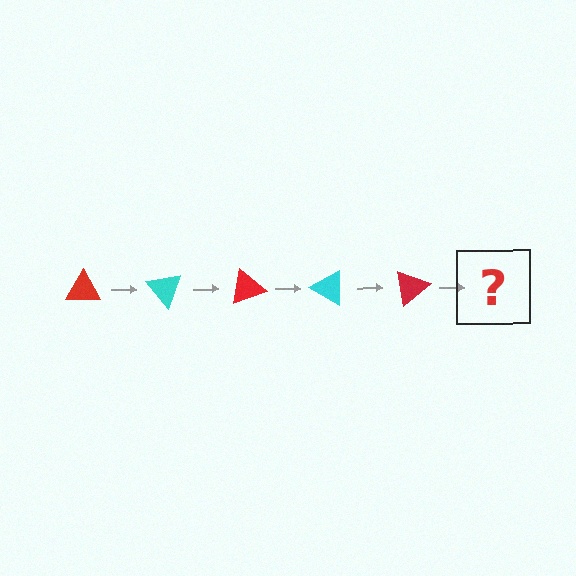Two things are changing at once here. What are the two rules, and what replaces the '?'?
The two rules are that it rotates 50 degrees each step and the color cycles through red and cyan. The '?' should be a cyan triangle, rotated 250 degrees from the start.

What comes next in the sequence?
The next element should be a cyan triangle, rotated 250 degrees from the start.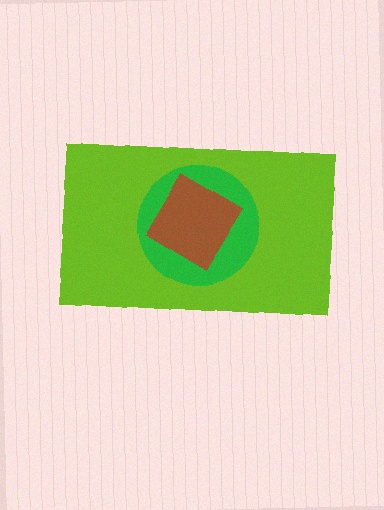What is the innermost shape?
The brown diamond.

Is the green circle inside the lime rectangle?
Yes.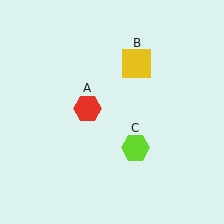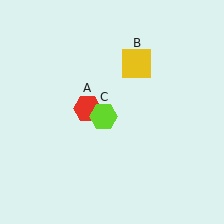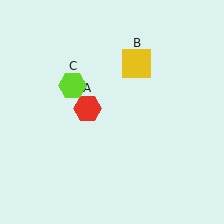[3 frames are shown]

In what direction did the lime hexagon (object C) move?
The lime hexagon (object C) moved up and to the left.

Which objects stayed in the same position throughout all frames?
Red hexagon (object A) and yellow square (object B) remained stationary.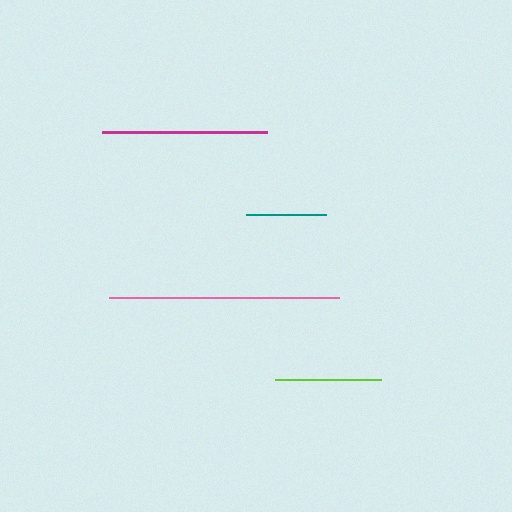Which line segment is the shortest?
The teal line is the shortest at approximately 80 pixels.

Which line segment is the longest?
The pink line is the longest at approximately 230 pixels.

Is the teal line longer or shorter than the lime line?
The lime line is longer than the teal line.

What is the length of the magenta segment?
The magenta segment is approximately 165 pixels long.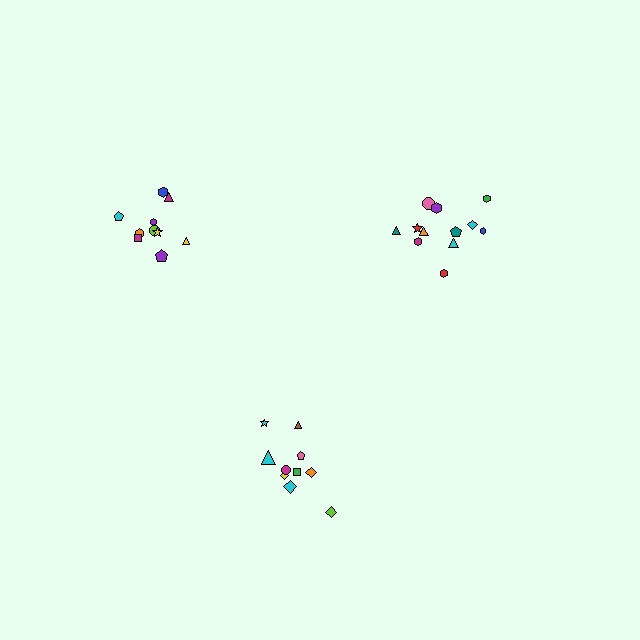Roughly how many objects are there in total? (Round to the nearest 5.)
Roughly 30 objects in total.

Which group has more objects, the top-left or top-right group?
The top-right group.